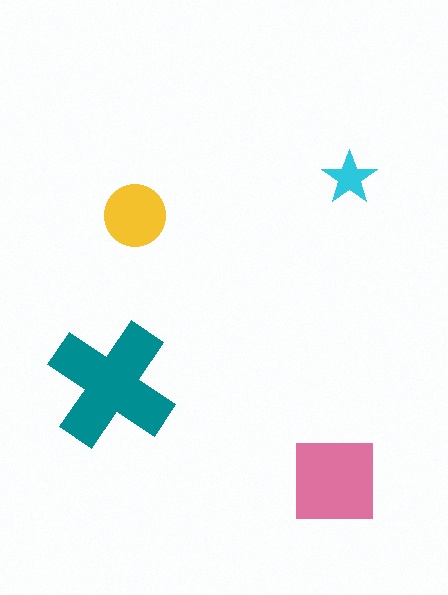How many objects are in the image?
There are 4 objects in the image.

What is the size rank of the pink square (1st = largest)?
2nd.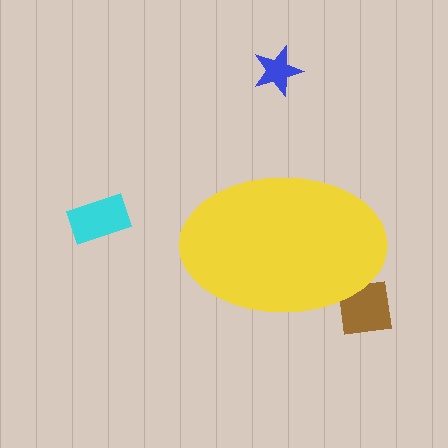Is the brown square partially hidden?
Yes, the brown square is partially hidden behind the yellow ellipse.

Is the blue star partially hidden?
No, the blue star is fully visible.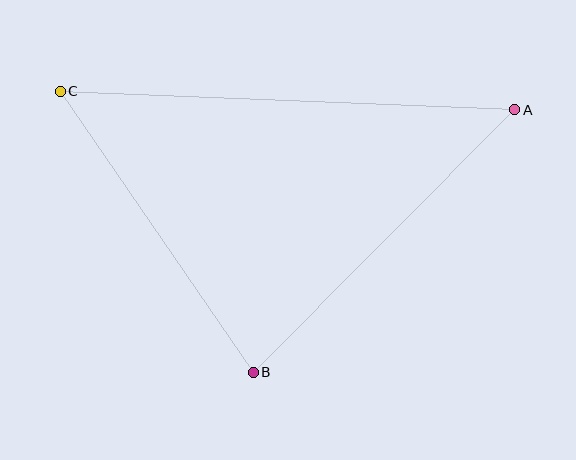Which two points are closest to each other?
Points B and C are closest to each other.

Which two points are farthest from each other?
Points A and C are farthest from each other.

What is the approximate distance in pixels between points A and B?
The distance between A and B is approximately 371 pixels.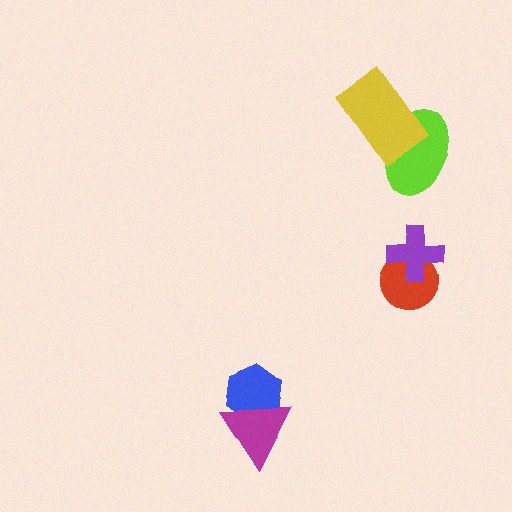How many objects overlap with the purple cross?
1 object overlaps with the purple cross.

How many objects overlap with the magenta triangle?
1 object overlaps with the magenta triangle.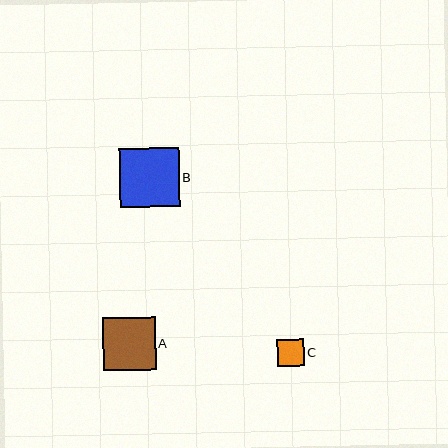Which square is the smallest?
Square C is the smallest with a size of approximately 27 pixels.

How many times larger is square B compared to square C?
Square B is approximately 2.2 times the size of square C.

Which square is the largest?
Square B is the largest with a size of approximately 60 pixels.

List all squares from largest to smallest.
From largest to smallest: B, A, C.